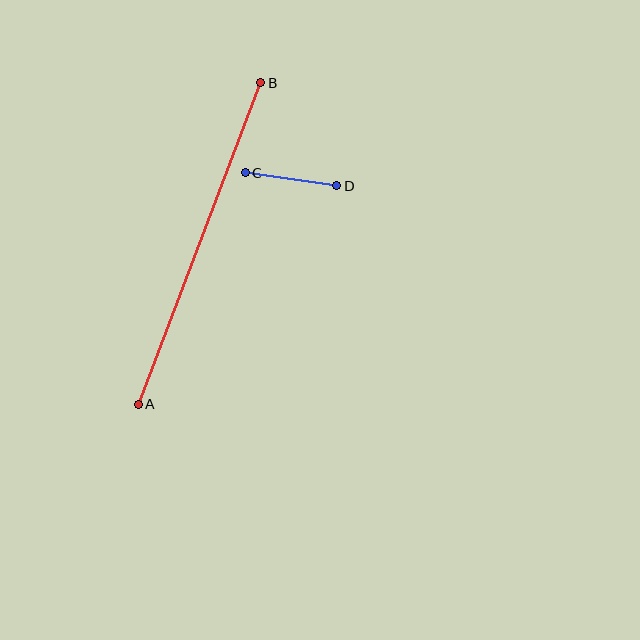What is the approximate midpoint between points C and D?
The midpoint is at approximately (291, 179) pixels.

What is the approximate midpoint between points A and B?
The midpoint is at approximately (200, 244) pixels.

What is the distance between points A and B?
The distance is approximately 344 pixels.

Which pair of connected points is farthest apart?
Points A and B are farthest apart.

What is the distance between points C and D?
The distance is approximately 92 pixels.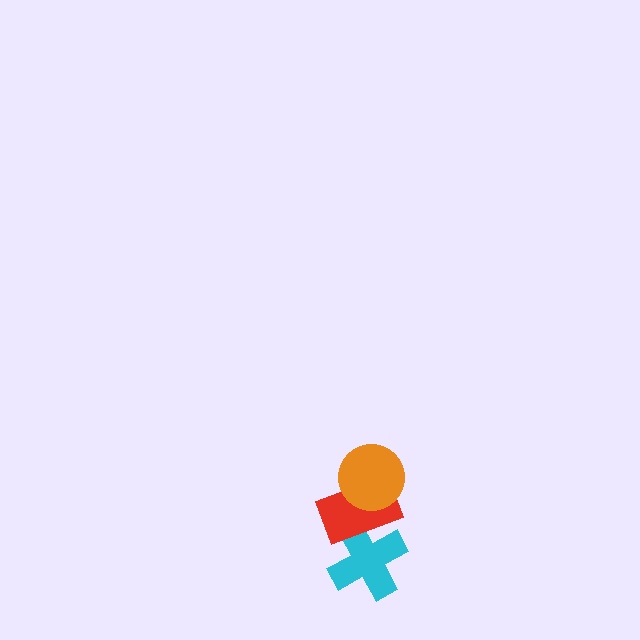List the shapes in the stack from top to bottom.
From top to bottom: the orange circle, the red rectangle, the cyan cross.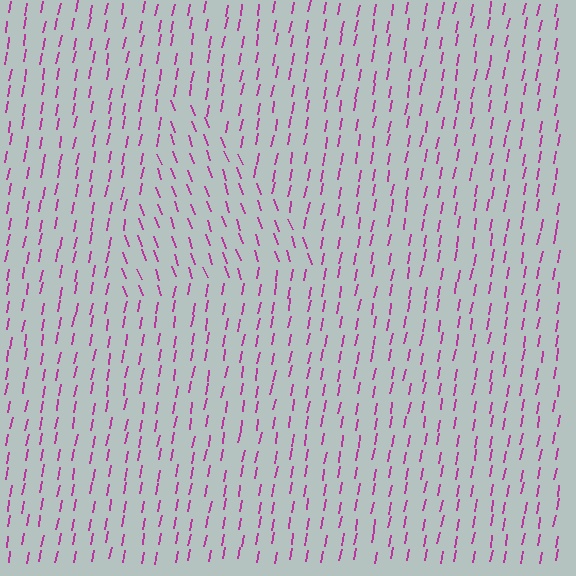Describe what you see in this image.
The image is filled with small magenta line segments. A triangle region in the image has lines oriented differently from the surrounding lines, creating a visible texture boundary.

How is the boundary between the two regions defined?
The boundary is defined purely by a change in line orientation (approximately 31 degrees difference). All lines are the same color and thickness.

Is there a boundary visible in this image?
Yes, there is a texture boundary formed by a change in line orientation.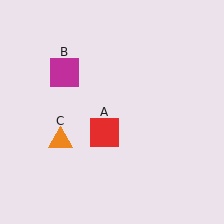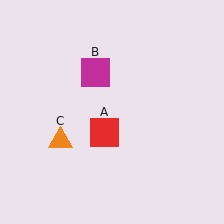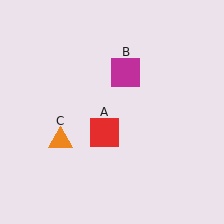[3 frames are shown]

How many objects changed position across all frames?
1 object changed position: magenta square (object B).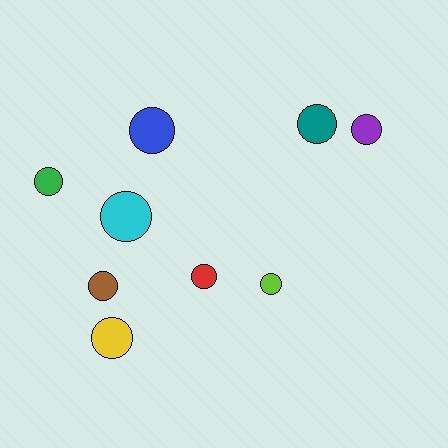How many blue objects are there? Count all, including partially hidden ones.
There is 1 blue object.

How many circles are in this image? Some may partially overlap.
There are 9 circles.